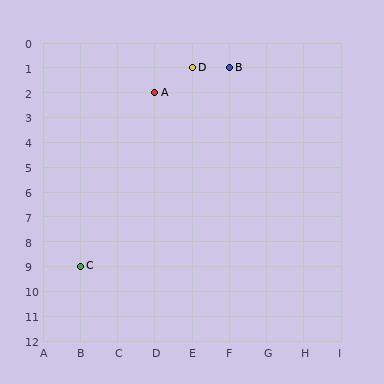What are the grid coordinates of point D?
Point D is at grid coordinates (E, 1).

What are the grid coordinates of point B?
Point B is at grid coordinates (F, 1).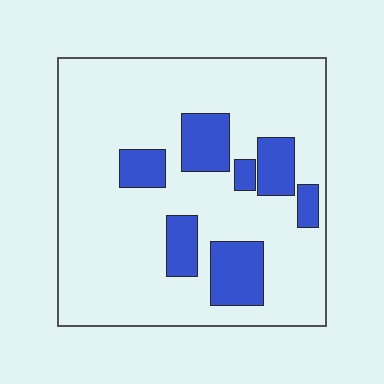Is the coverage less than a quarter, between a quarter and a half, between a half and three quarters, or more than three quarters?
Less than a quarter.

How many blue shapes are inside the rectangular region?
7.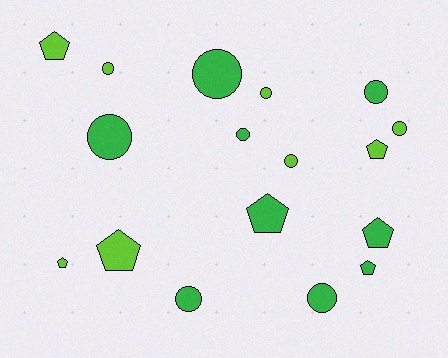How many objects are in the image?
There are 17 objects.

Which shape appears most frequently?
Circle, with 10 objects.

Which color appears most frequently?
Green, with 9 objects.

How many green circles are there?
There are 6 green circles.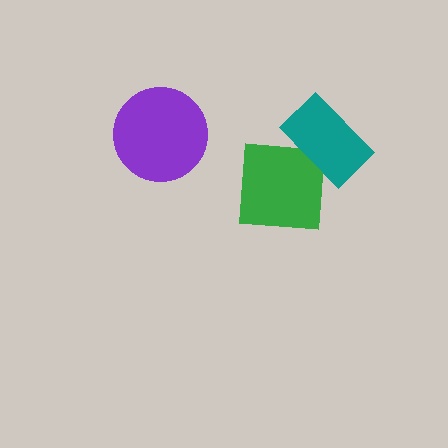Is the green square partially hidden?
Yes, it is partially covered by another shape.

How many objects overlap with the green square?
1 object overlaps with the green square.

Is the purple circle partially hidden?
No, no other shape covers it.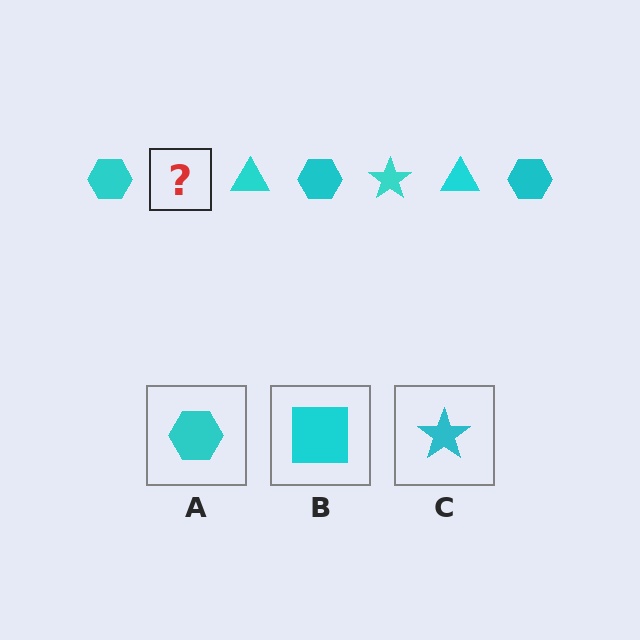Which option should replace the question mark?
Option C.